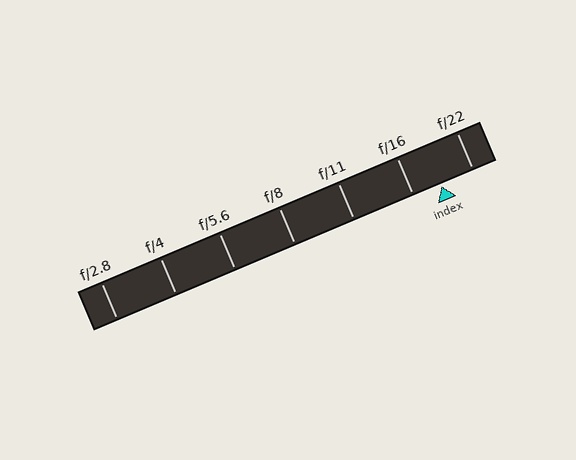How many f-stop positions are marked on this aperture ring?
There are 7 f-stop positions marked.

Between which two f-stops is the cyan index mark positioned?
The index mark is between f/16 and f/22.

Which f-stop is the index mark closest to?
The index mark is closest to f/16.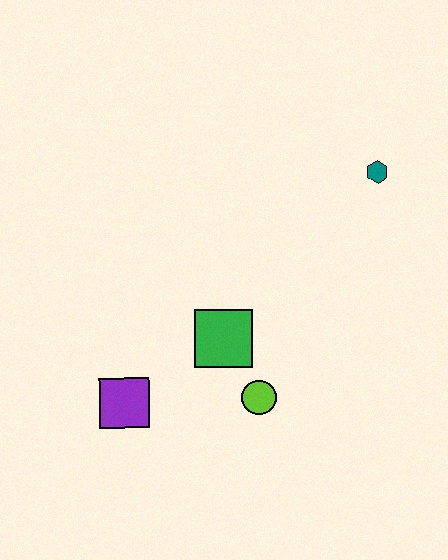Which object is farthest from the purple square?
The teal hexagon is farthest from the purple square.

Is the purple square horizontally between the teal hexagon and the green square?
No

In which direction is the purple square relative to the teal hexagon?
The purple square is to the left of the teal hexagon.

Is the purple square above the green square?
No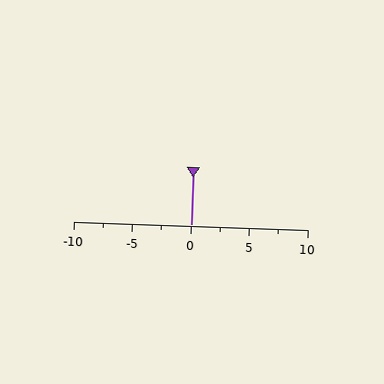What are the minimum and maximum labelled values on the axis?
The axis runs from -10 to 10.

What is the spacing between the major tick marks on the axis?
The major ticks are spaced 5 apart.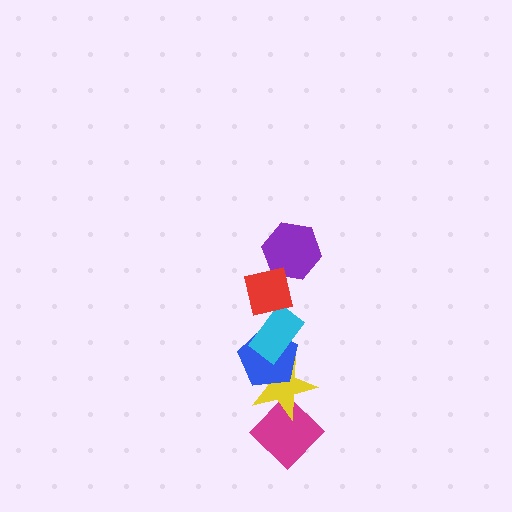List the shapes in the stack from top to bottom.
From top to bottom: the red square, the purple hexagon, the cyan rectangle, the blue pentagon, the yellow star, the magenta diamond.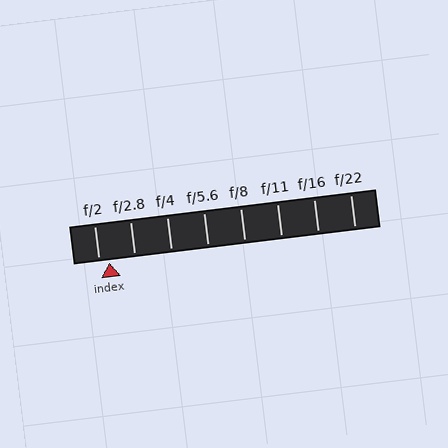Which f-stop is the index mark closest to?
The index mark is closest to f/2.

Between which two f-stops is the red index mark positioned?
The index mark is between f/2 and f/2.8.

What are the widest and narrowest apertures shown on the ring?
The widest aperture shown is f/2 and the narrowest is f/22.